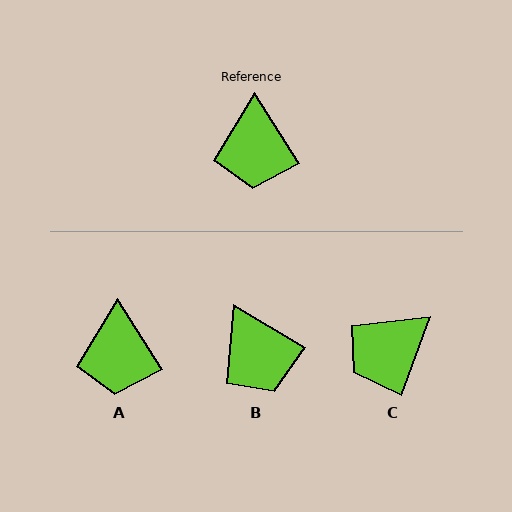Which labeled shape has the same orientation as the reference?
A.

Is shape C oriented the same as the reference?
No, it is off by about 53 degrees.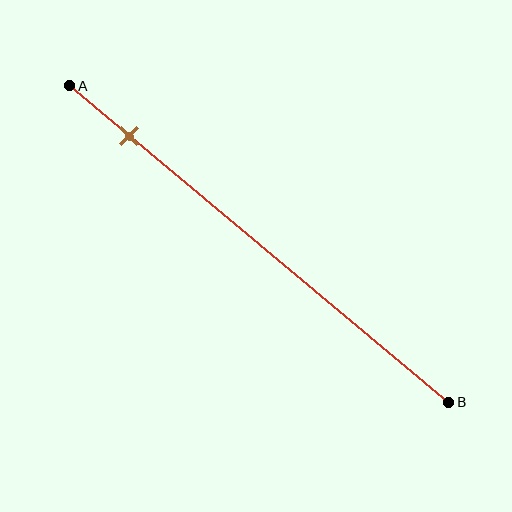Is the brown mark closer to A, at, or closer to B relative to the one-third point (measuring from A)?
The brown mark is closer to point A than the one-third point of segment AB.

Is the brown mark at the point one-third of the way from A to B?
No, the mark is at about 15% from A, not at the 33% one-third point.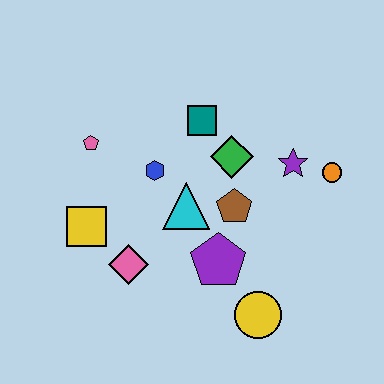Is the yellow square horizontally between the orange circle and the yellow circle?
No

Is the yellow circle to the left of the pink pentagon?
No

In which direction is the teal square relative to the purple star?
The teal square is to the left of the purple star.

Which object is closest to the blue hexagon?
The cyan triangle is closest to the blue hexagon.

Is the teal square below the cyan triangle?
No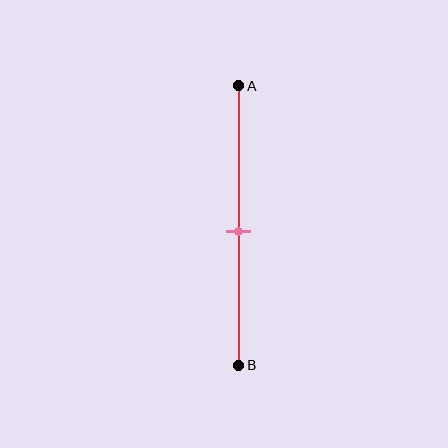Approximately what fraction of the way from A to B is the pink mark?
The pink mark is approximately 50% of the way from A to B.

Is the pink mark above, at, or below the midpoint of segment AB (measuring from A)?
The pink mark is approximately at the midpoint of segment AB.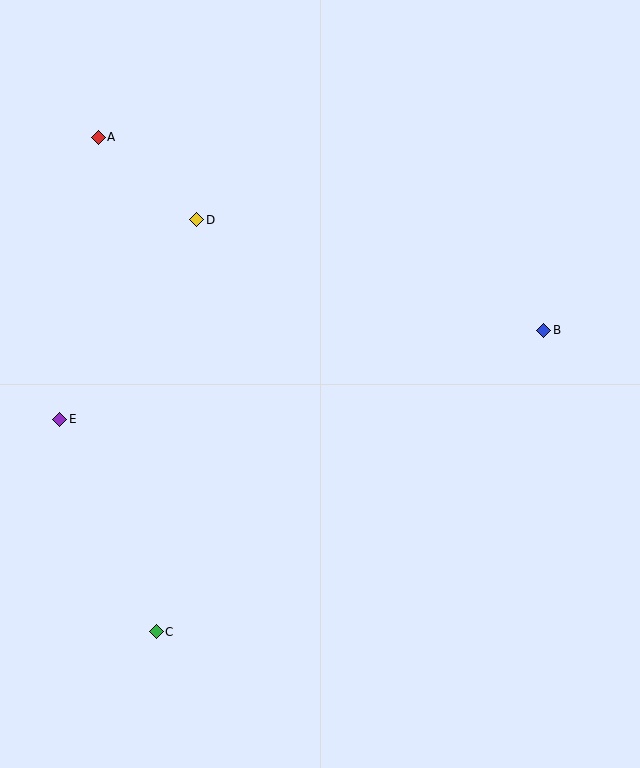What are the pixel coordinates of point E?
Point E is at (60, 419).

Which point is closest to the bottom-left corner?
Point C is closest to the bottom-left corner.